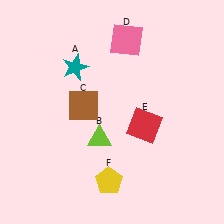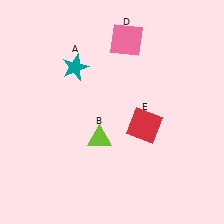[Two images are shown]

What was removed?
The yellow pentagon (F), the brown square (C) were removed in Image 2.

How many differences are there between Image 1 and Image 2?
There are 2 differences between the two images.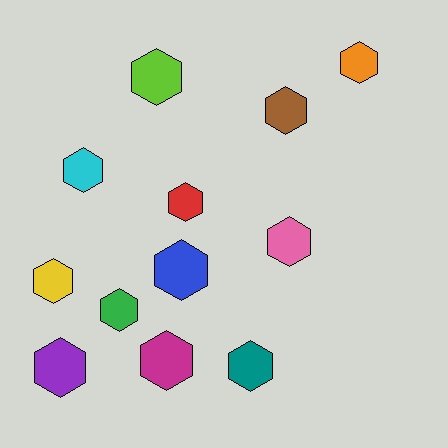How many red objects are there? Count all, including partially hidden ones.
There is 1 red object.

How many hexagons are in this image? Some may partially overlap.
There are 12 hexagons.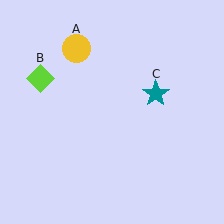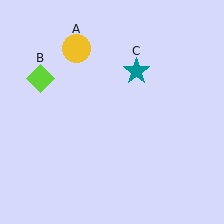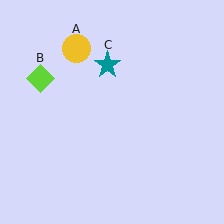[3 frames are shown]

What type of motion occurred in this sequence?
The teal star (object C) rotated counterclockwise around the center of the scene.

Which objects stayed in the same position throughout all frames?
Yellow circle (object A) and lime diamond (object B) remained stationary.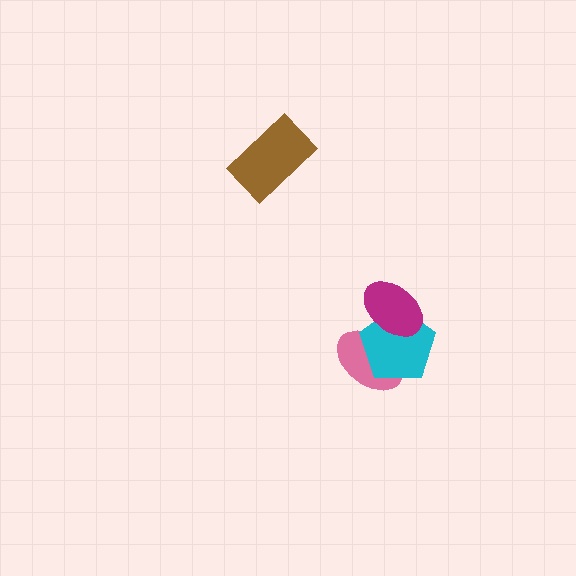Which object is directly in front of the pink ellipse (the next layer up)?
The cyan pentagon is directly in front of the pink ellipse.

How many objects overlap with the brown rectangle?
0 objects overlap with the brown rectangle.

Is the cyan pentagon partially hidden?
Yes, it is partially covered by another shape.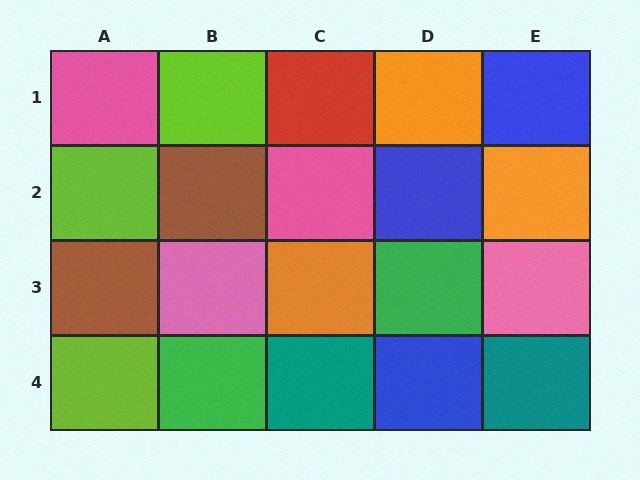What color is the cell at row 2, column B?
Brown.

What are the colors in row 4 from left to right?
Lime, green, teal, blue, teal.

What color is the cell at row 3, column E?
Pink.